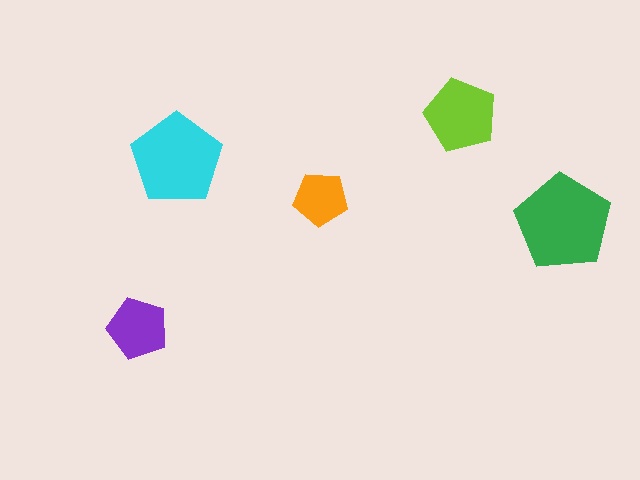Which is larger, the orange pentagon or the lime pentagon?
The lime one.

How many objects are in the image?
There are 5 objects in the image.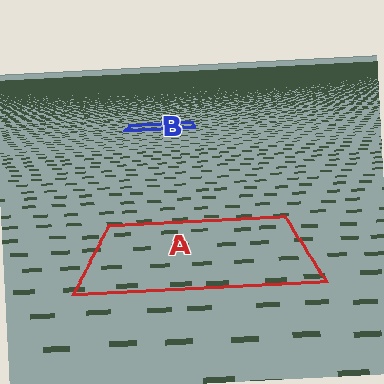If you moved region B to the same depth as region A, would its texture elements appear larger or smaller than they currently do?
They would appear larger. At a closer depth, the same texture elements are projected at a bigger on-screen size.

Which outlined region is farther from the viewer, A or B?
Region B is farther from the viewer — the texture elements inside it appear smaller and more densely packed.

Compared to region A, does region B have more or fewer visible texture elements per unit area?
Region B has more texture elements per unit area — they are packed more densely because it is farther away.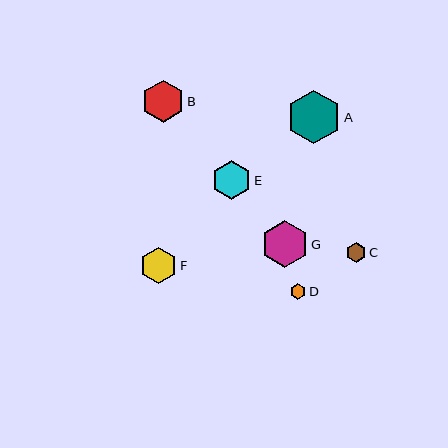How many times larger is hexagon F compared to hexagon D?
Hexagon F is approximately 2.3 times the size of hexagon D.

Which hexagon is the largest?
Hexagon A is the largest with a size of approximately 53 pixels.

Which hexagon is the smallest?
Hexagon D is the smallest with a size of approximately 16 pixels.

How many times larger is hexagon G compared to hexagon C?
Hexagon G is approximately 2.4 times the size of hexagon C.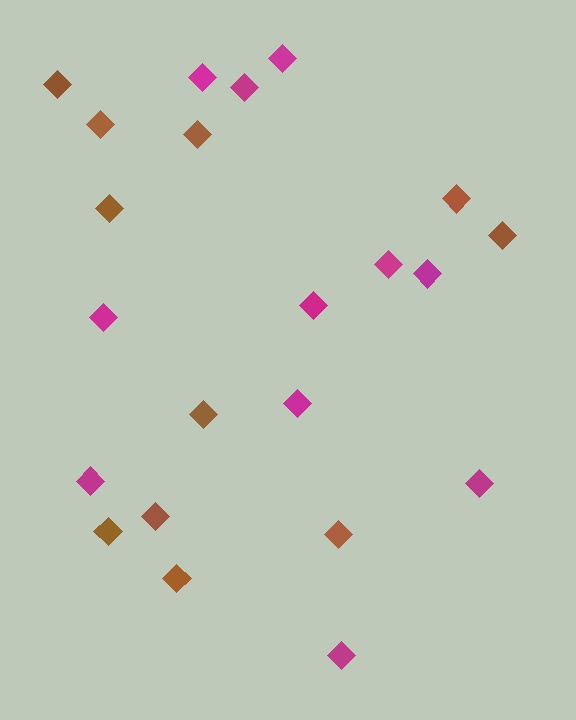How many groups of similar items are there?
There are 2 groups: one group of brown diamonds (11) and one group of magenta diamonds (11).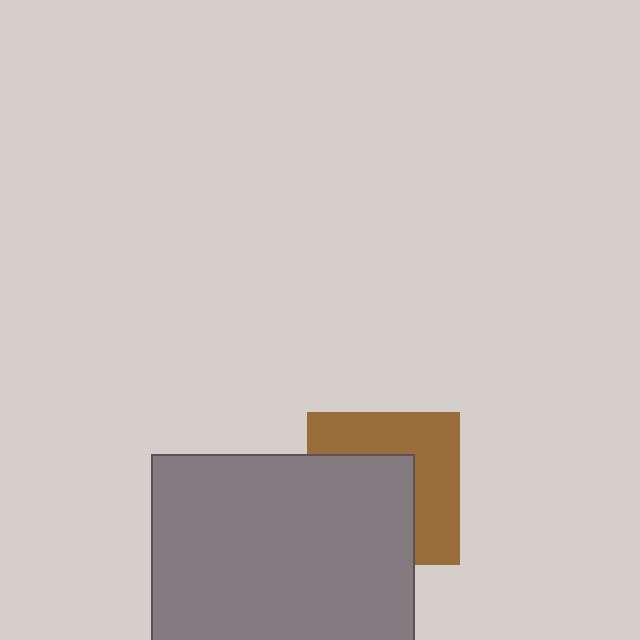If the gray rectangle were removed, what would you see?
You would see the complete brown square.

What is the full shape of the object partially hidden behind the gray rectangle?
The partially hidden object is a brown square.